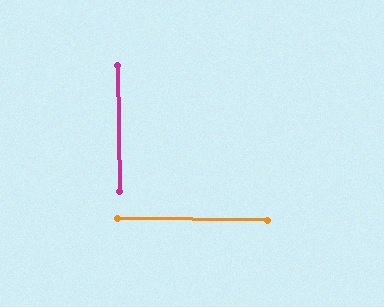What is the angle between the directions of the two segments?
Approximately 89 degrees.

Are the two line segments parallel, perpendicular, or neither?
Perpendicular — they meet at approximately 89°.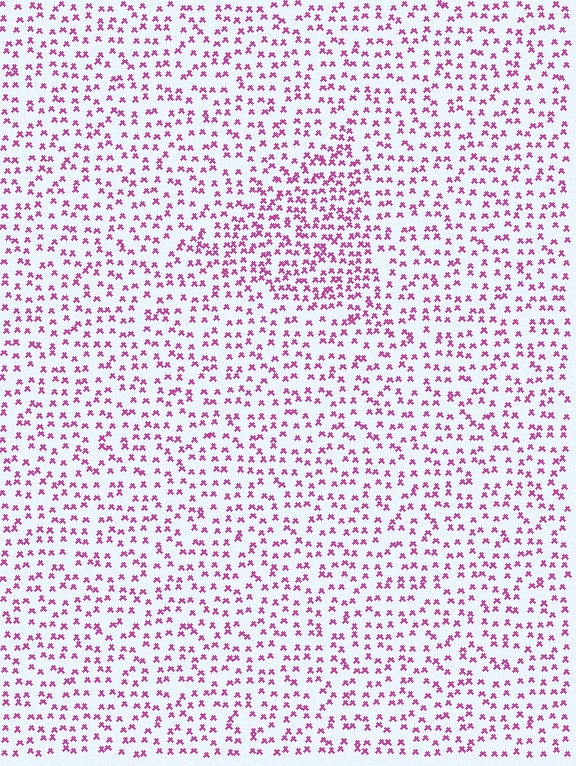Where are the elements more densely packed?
The elements are more densely packed inside the triangle boundary.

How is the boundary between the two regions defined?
The boundary is defined by a change in element density (approximately 1.7x ratio). All elements are the same color, size, and shape.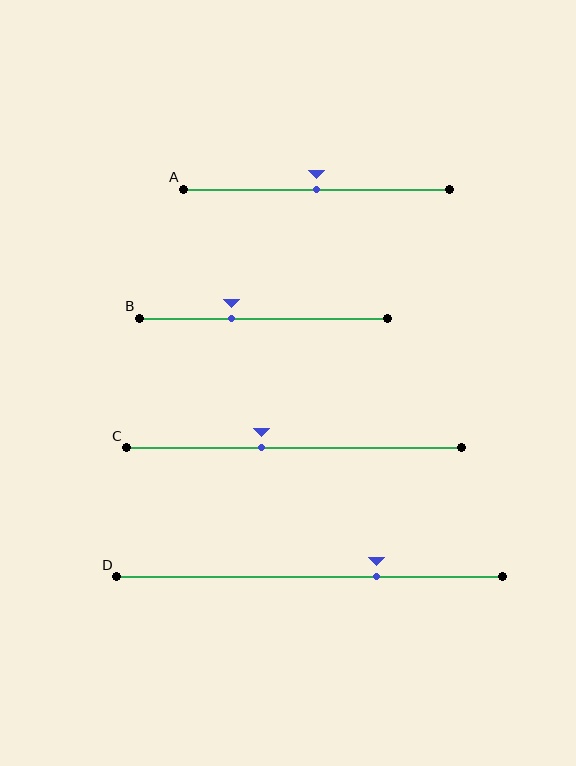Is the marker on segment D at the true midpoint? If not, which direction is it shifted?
No, the marker on segment D is shifted to the right by about 17% of the segment length.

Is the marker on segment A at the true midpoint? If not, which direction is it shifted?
Yes, the marker on segment A is at the true midpoint.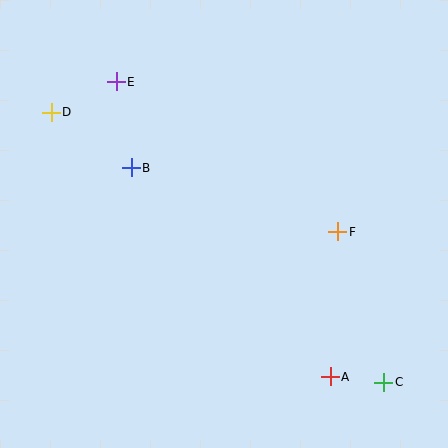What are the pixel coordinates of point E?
Point E is at (116, 82).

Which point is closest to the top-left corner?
Point D is closest to the top-left corner.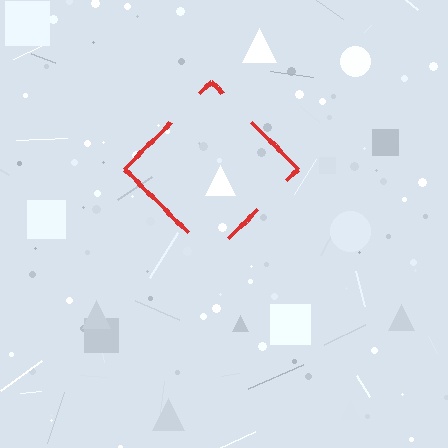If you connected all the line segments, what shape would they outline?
They would outline a diamond.